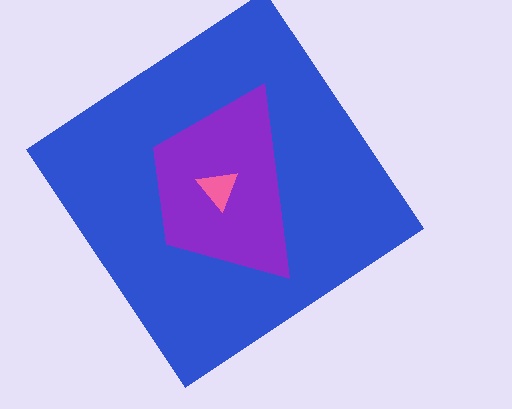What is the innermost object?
The pink triangle.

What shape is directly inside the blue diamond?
The purple trapezoid.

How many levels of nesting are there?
3.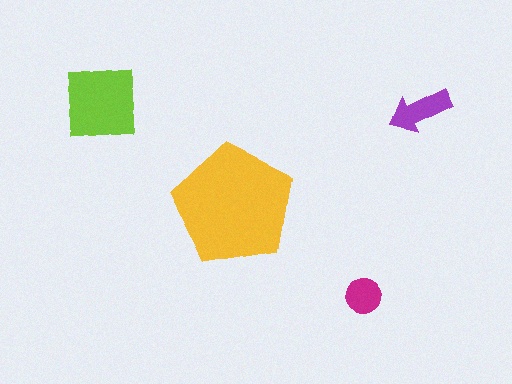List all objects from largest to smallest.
The yellow pentagon, the lime square, the purple arrow, the magenta circle.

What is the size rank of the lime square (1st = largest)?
2nd.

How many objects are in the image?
There are 4 objects in the image.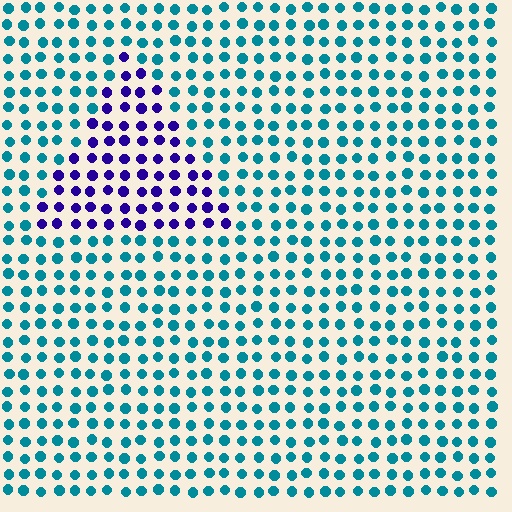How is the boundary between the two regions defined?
The boundary is defined purely by a slight shift in hue (about 69 degrees). Spacing, size, and orientation are identical on both sides.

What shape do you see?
I see a triangle.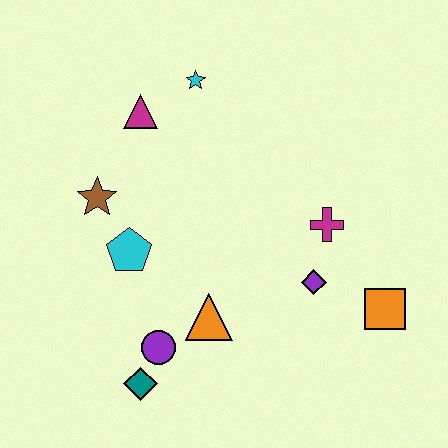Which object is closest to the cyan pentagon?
The brown star is closest to the cyan pentagon.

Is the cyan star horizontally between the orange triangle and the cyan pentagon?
Yes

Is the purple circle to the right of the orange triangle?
No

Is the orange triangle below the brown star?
Yes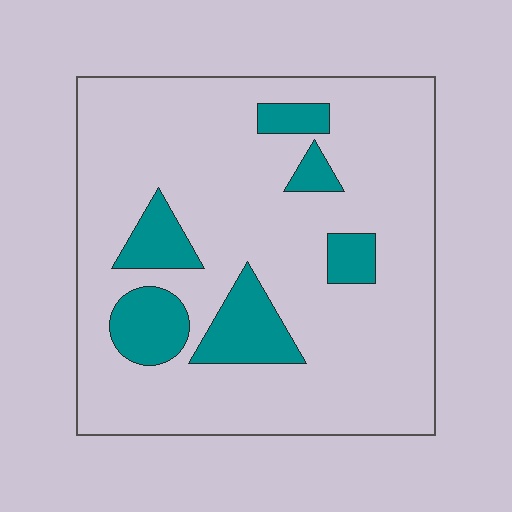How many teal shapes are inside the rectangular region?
6.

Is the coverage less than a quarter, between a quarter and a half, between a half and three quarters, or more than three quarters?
Less than a quarter.